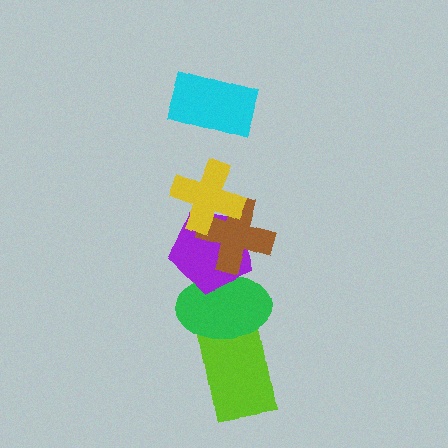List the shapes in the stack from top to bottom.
From top to bottom: the cyan rectangle, the yellow cross, the brown cross, the purple pentagon, the green ellipse, the lime rectangle.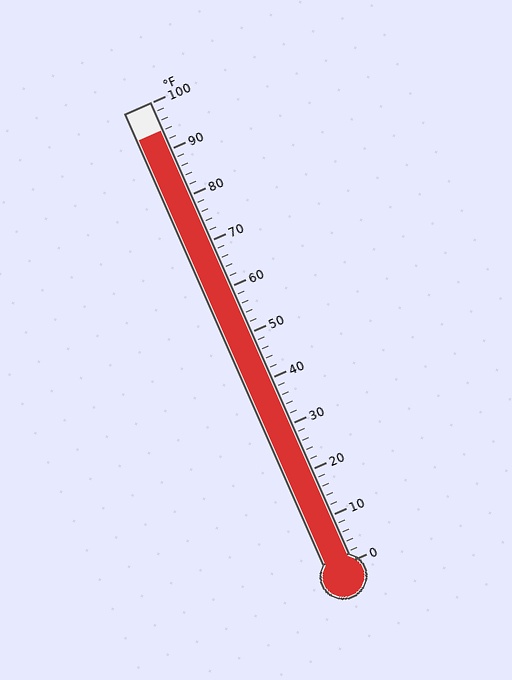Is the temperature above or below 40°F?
The temperature is above 40°F.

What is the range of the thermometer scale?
The thermometer scale ranges from 0°F to 100°F.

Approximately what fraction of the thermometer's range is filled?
The thermometer is filled to approximately 95% of its range.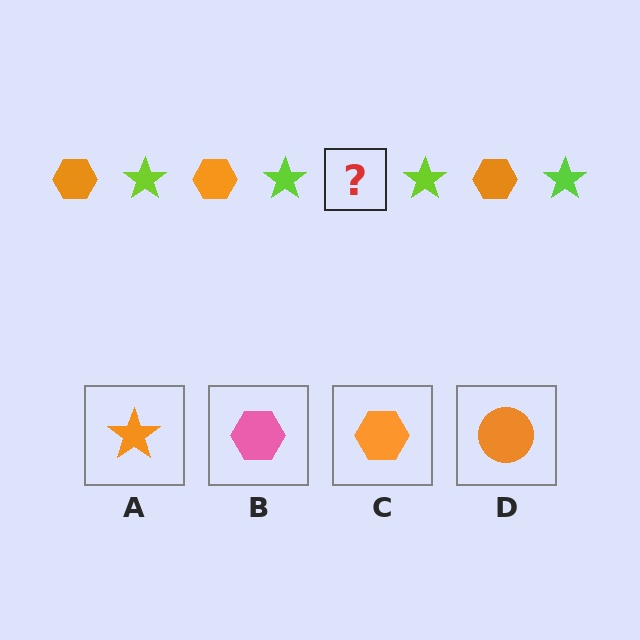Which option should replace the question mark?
Option C.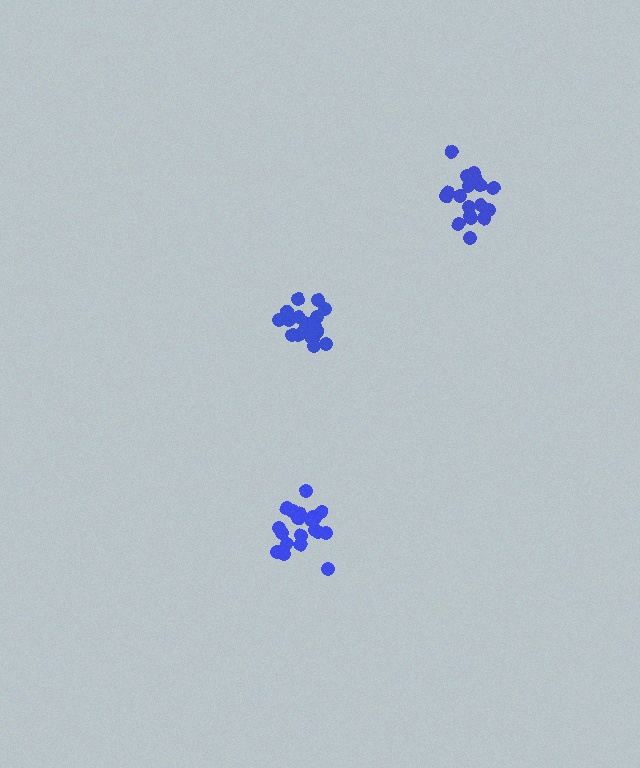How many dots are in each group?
Group 1: 20 dots, Group 2: 21 dots, Group 3: 18 dots (59 total).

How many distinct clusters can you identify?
There are 3 distinct clusters.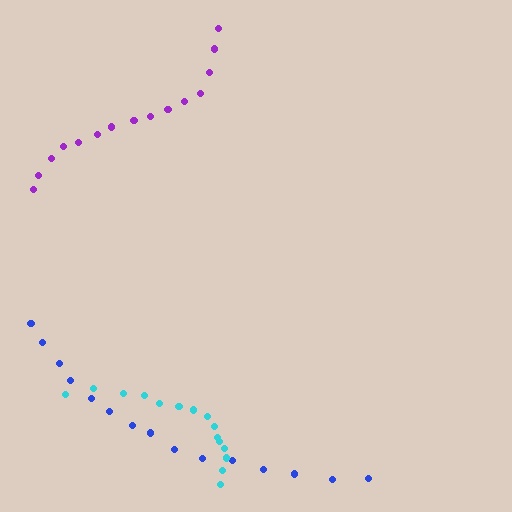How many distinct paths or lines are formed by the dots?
There are 3 distinct paths.